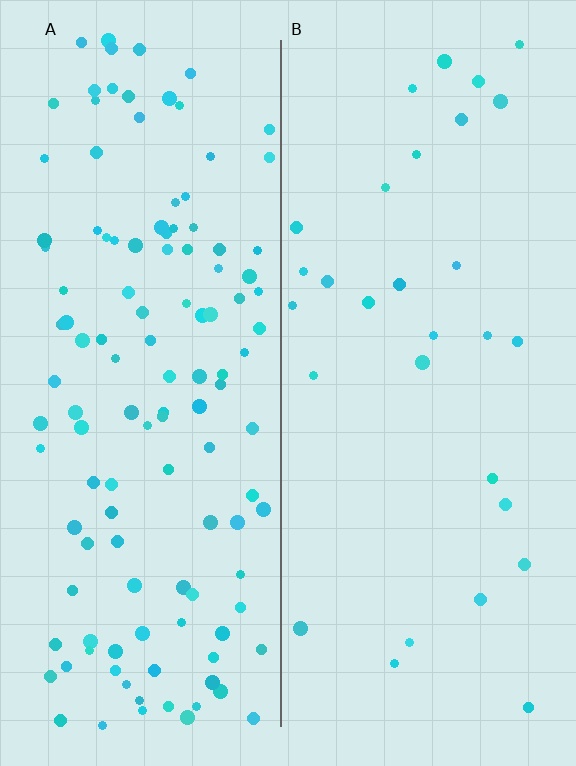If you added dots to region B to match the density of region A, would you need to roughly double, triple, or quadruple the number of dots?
Approximately quadruple.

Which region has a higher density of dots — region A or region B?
A (the left).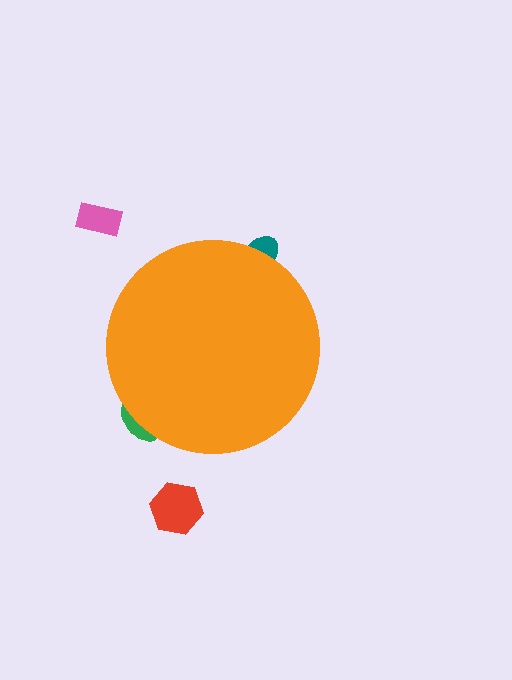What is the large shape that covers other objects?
An orange circle.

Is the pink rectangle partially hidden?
No, the pink rectangle is fully visible.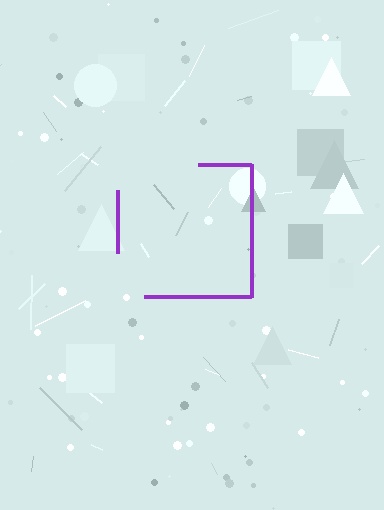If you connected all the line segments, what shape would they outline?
They would outline a square.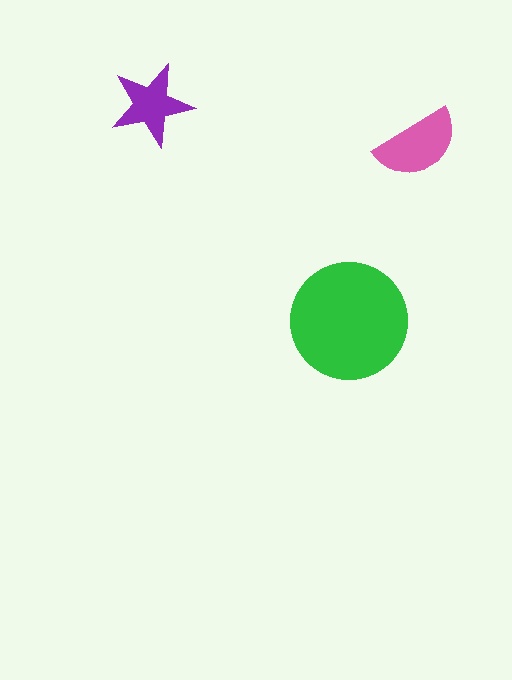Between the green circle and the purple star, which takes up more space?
The green circle.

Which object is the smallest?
The purple star.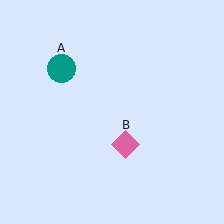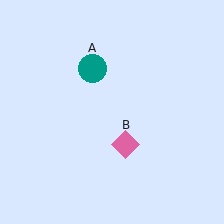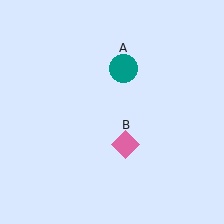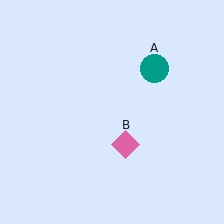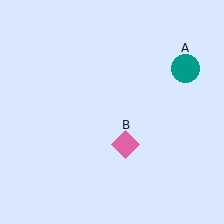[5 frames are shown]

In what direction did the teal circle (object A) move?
The teal circle (object A) moved right.